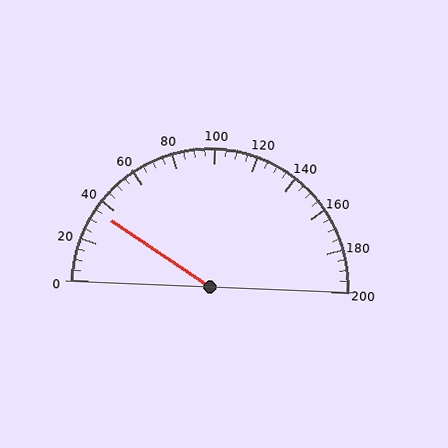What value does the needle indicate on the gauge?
The needle indicates approximately 35.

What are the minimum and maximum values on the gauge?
The gauge ranges from 0 to 200.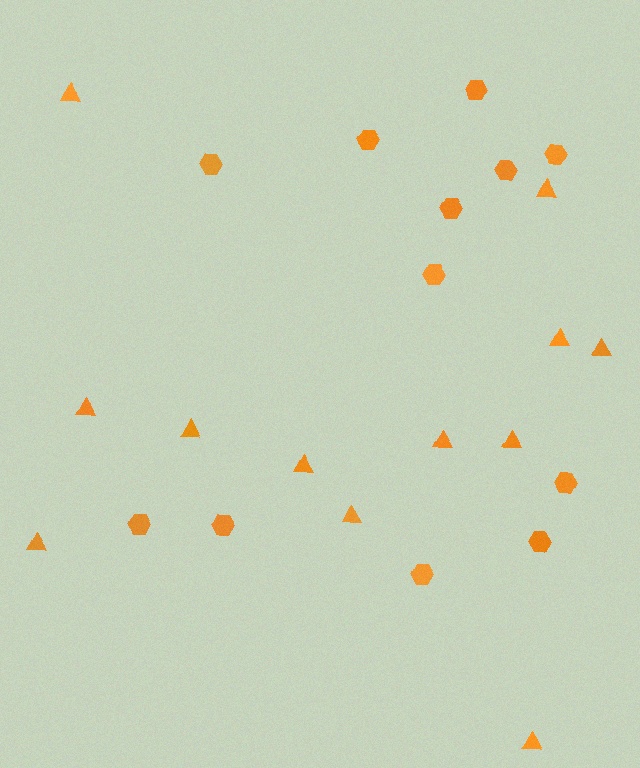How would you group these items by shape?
There are 2 groups: one group of hexagons (12) and one group of triangles (12).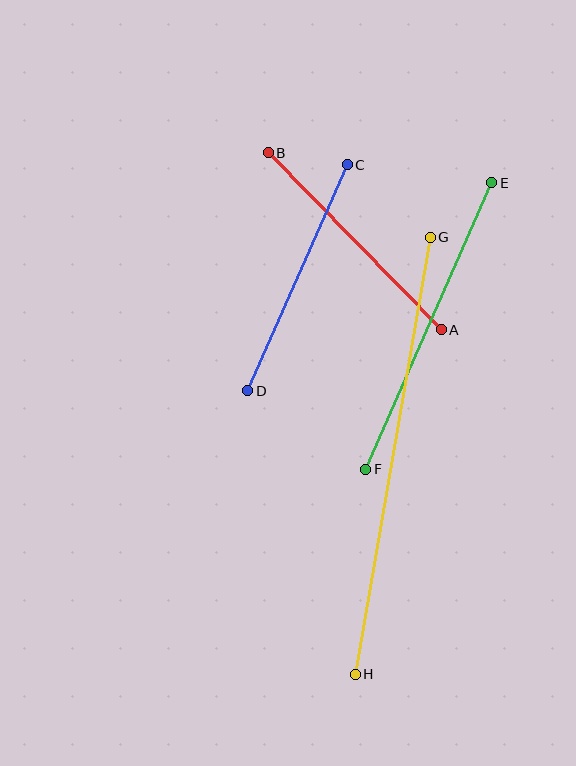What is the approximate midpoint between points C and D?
The midpoint is at approximately (298, 278) pixels.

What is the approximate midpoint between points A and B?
The midpoint is at approximately (355, 241) pixels.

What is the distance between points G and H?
The distance is approximately 443 pixels.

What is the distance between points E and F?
The distance is approximately 313 pixels.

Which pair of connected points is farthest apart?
Points G and H are farthest apart.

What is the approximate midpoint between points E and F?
The midpoint is at approximately (429, 326) pixels.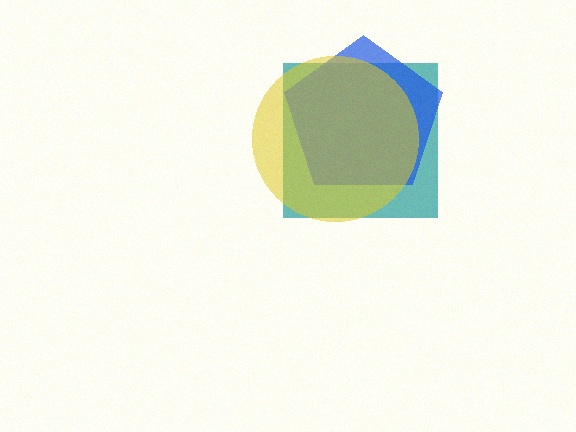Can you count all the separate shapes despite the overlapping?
Yes, there are 3 separate shapes.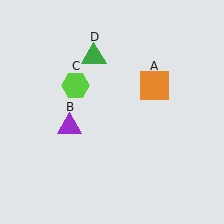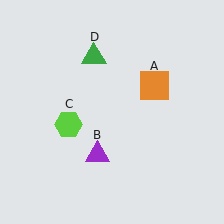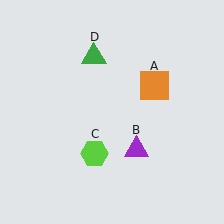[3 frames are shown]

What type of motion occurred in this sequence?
The purple triangle (object B), lime hexagon (object C) rotated counterclockwise around the center of the scene.